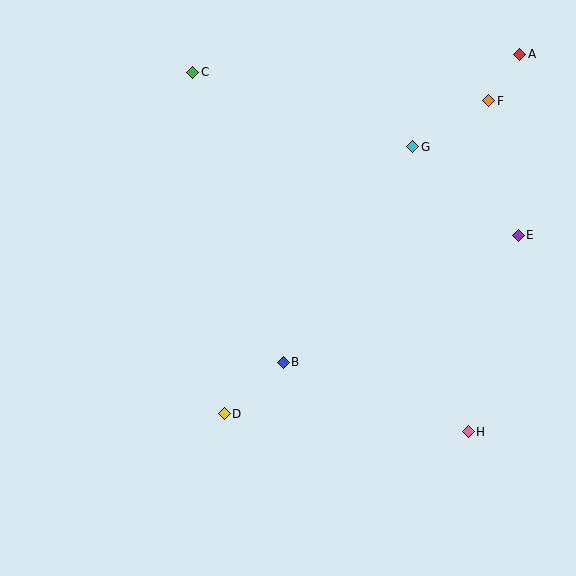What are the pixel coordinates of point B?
Point B is at (283, 362).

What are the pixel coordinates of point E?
Point E is at (518, 235).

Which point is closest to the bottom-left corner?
Point D is closest to the bottom-left corner.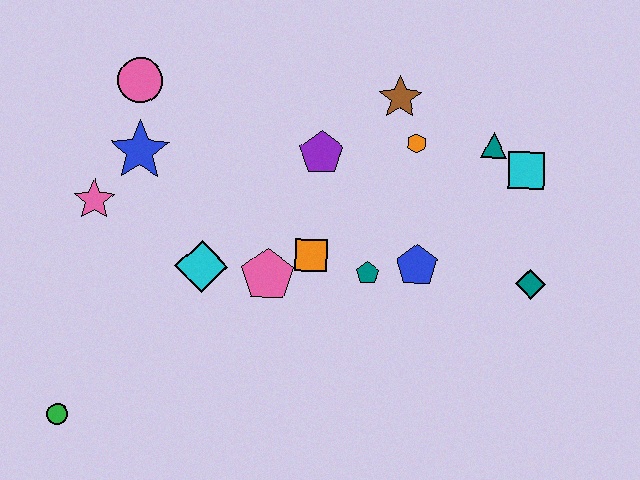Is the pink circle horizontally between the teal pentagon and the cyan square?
No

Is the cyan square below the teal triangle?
Yes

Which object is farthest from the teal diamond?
The green circle is farthest from the teal diamond.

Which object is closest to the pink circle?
The blue star is closest to the pink circle.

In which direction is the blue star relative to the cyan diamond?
The blue star is above the cyan diamond.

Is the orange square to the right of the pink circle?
Yes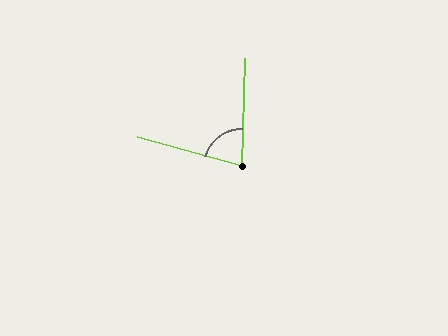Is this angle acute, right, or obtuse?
It is acute.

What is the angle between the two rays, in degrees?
Approximately 76 degrees.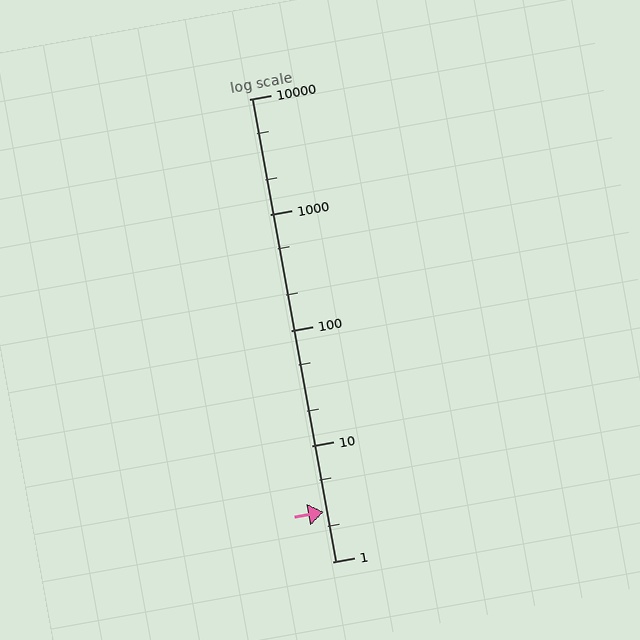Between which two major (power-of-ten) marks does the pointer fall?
The pointer is between 1 and 10.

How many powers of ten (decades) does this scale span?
The scale spans 4 decades, from 1 to 10000.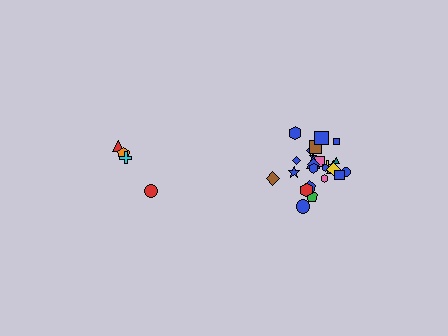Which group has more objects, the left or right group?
The right group.